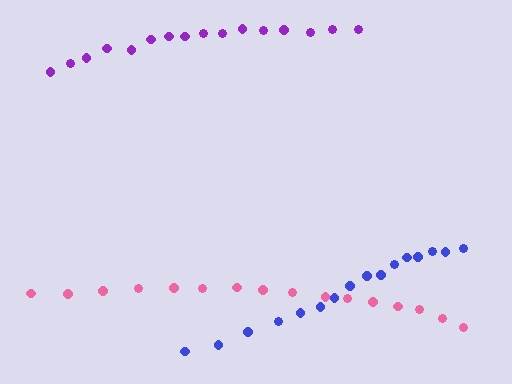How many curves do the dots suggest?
There are 3 distinct paths.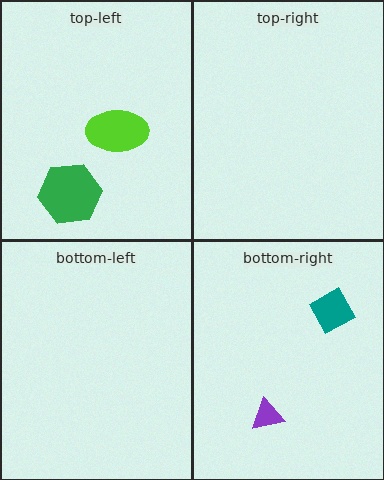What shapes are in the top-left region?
The green hexagon, the lime ellipse.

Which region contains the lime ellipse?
The top-left region.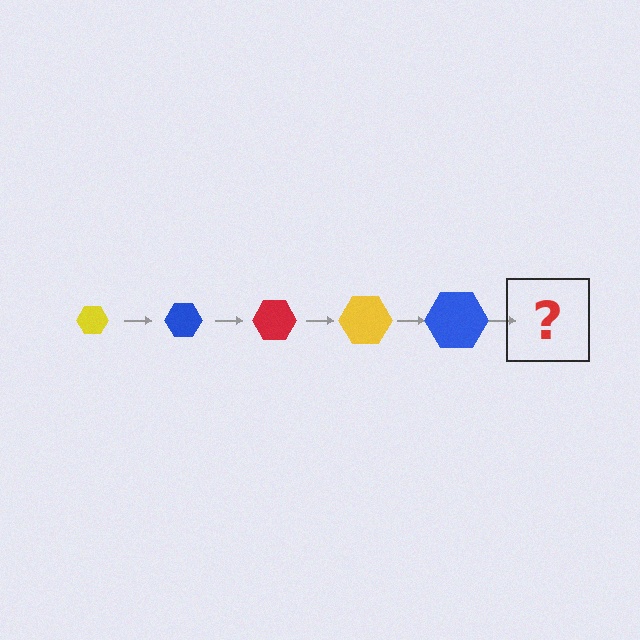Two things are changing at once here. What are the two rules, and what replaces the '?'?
The two rules are that the hexagon grows larger each step and the color cycles through yellow, blue, and red. The '?' should be a red hexagon, larger than the previous one.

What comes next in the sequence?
The next element should be a red hexagon, larger than the previous one.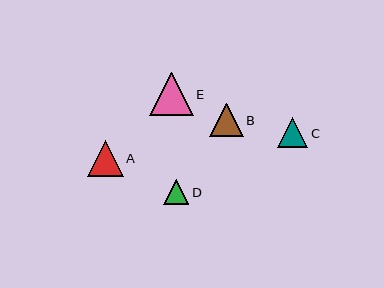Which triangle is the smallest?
Triangle D is the smallest with a size of approximately 25 pixels.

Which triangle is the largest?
Triangle E is the largest with a size of approximately 44 pixels.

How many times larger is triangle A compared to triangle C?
Triangle A is approximately 1.2 times the size of triangle C.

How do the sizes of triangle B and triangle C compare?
Triangle B and triangle C are approximately the same size.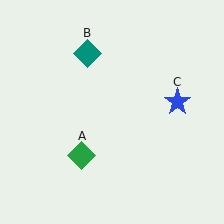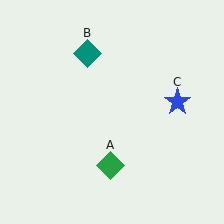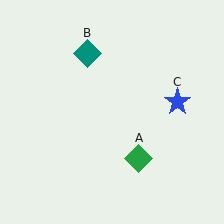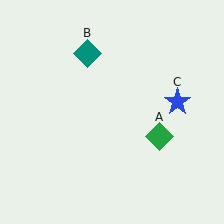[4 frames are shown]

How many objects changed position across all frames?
1 object changed position: green diamond (object A).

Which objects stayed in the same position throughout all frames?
Teal diamond (object B) and blue star (object C) remained stationary.